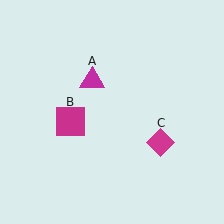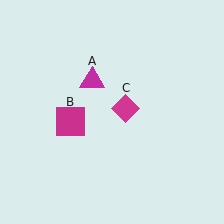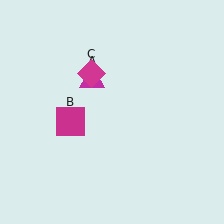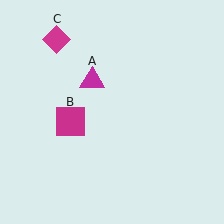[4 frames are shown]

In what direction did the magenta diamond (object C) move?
The magenta diamond (object C) moved up and to the left.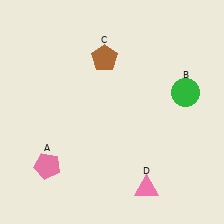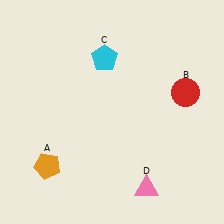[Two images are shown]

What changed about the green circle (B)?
In Image 1, B is green. In Image 2, it changed to red.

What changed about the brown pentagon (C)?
In Image 1, C is brown. In Image 2, it changed to cyan.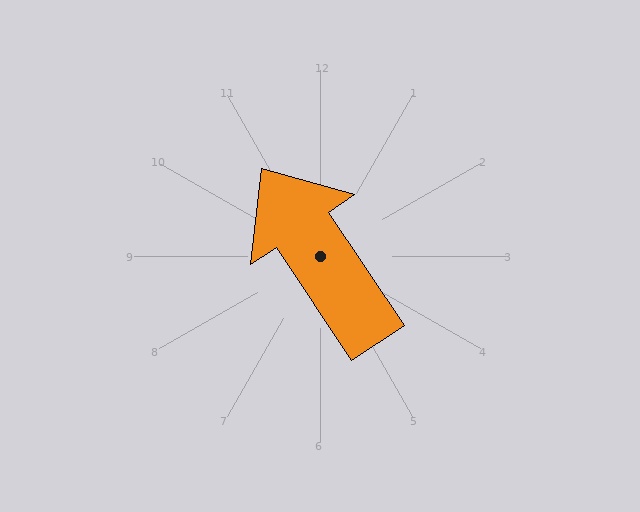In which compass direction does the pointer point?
Northwest.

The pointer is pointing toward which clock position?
Roughly 11 o'clock.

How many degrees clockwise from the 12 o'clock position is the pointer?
Approximately 326 degrees.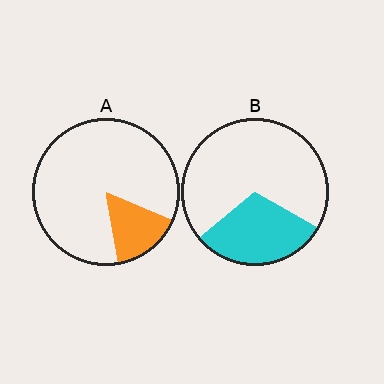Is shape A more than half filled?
No.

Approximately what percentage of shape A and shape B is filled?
A is approximately 15% and B is approximately 30%.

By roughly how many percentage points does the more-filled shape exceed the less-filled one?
By roughly 15 percentage points (B over A).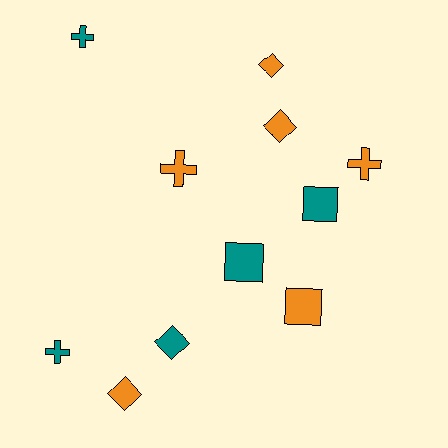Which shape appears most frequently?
Cross, with 4 objects.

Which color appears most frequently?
Orange, with 6 objects.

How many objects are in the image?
There are 11 objects.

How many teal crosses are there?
There are 2 teal crosses.